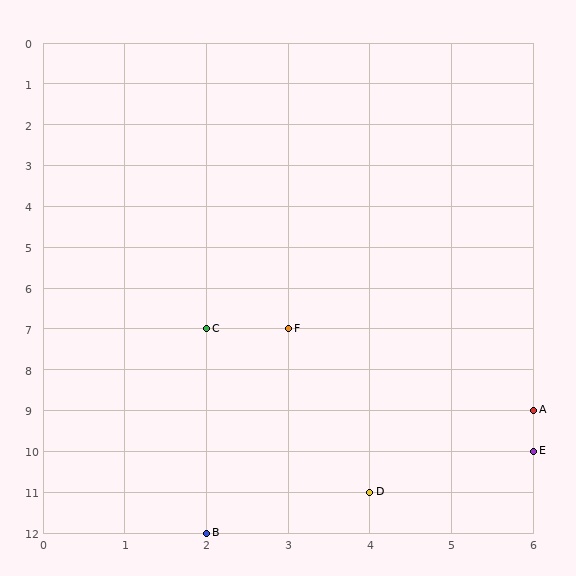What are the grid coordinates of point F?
Point F is at grid coordinates (3, 7).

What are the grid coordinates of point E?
Point E is at grid coordinates (6, 10).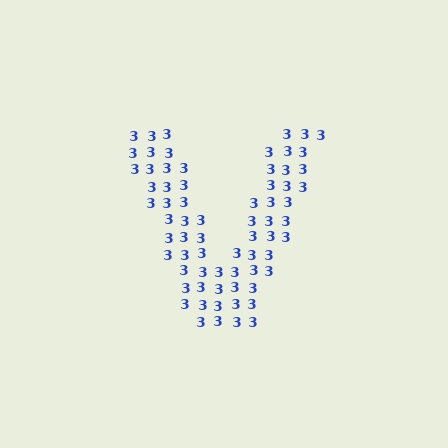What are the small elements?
The small elements are digit 3's.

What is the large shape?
The large shape is the letter V.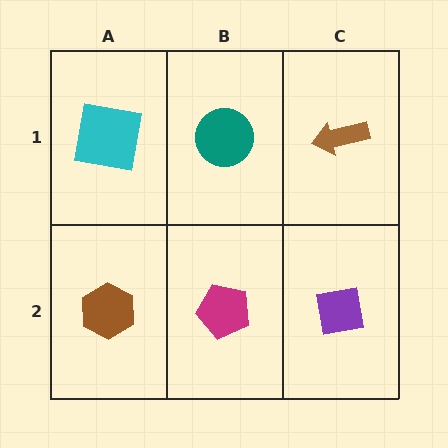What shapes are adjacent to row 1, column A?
A brown hexagon (row 2, column A), a teal circle (row 1, column B).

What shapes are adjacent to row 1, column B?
A magenta pentagon (row 2, column B), a cyan square (row 1, column A), a brown arrow (row 1, column C).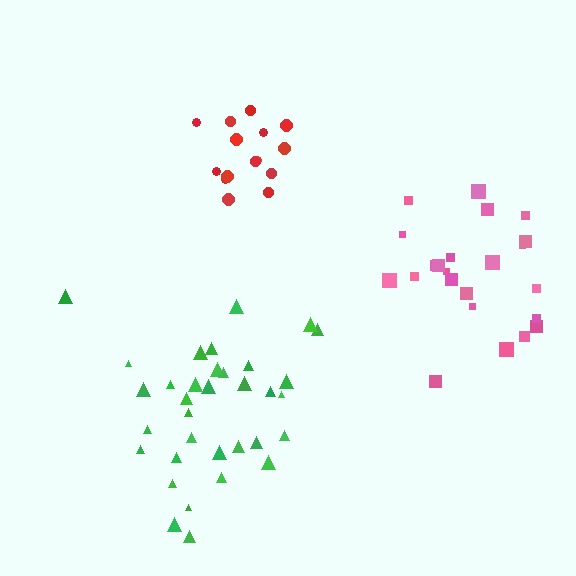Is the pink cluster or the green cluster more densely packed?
Pink.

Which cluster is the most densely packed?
Red.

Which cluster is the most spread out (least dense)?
Green.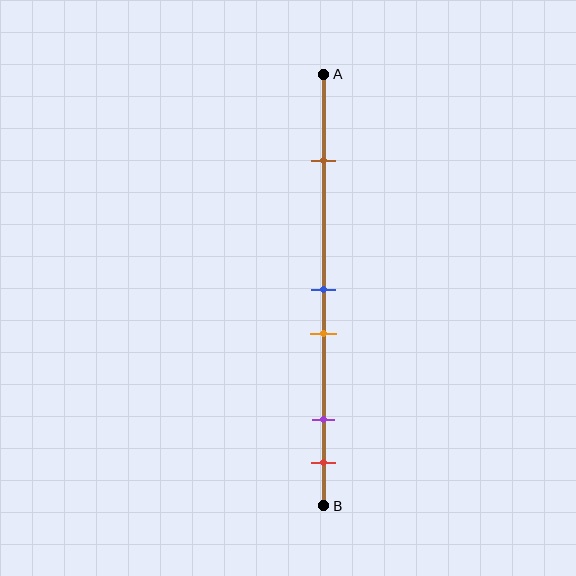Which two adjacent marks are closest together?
The blue and orange marks are the closest adjacent pair.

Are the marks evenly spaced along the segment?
No, the marks are not evenly spaced.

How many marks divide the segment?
There are 5 marks dividing the segment.